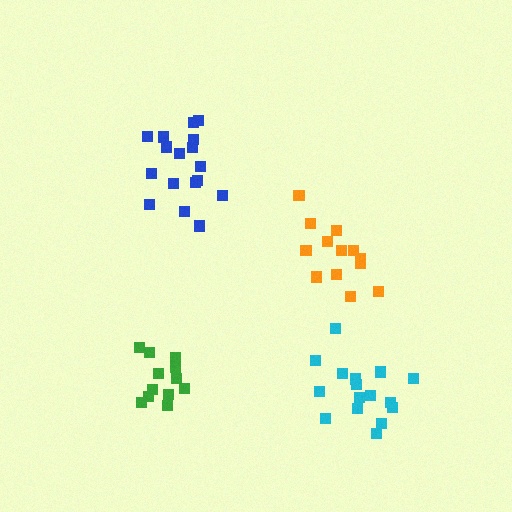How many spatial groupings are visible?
There are 4 spatial groupings.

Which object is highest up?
The blue cluster is topmost.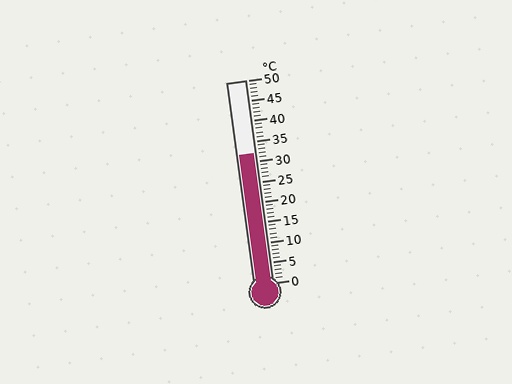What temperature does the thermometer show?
The thermometer shows approximately 32°C.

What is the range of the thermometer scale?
The thermometer scale ranges from 0°C to 50°C.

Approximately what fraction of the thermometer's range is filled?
The thermometer is filled to approximately 65% of its range.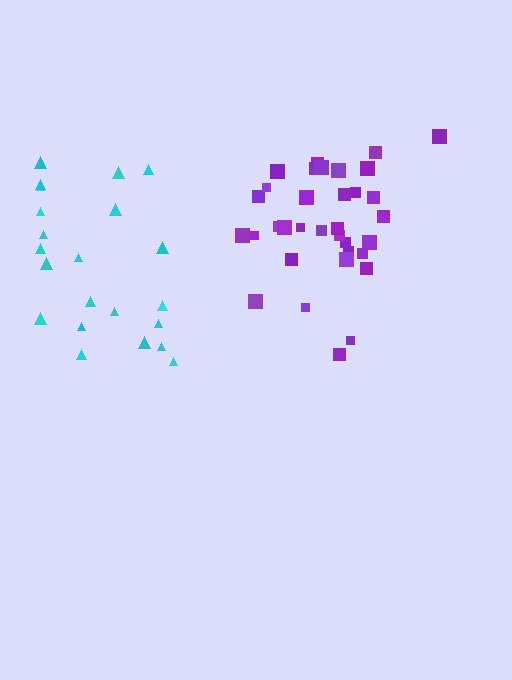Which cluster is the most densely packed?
Purple.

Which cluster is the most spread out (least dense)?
Cyan.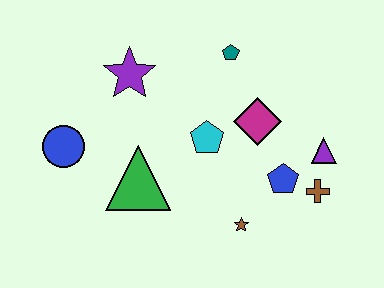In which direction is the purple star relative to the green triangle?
The purple star is above the green triangle.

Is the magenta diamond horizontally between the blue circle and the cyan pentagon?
No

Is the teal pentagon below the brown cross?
No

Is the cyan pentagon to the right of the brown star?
No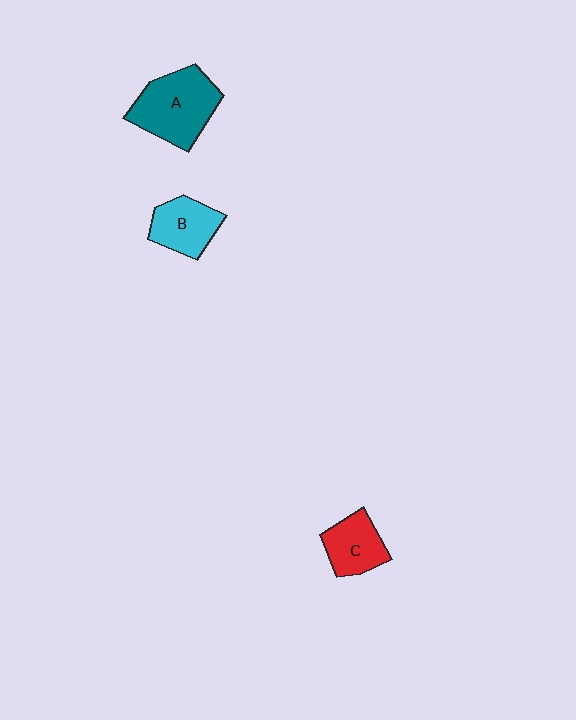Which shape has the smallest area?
Shape C (red).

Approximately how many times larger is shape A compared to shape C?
Approximately 1.6 times.